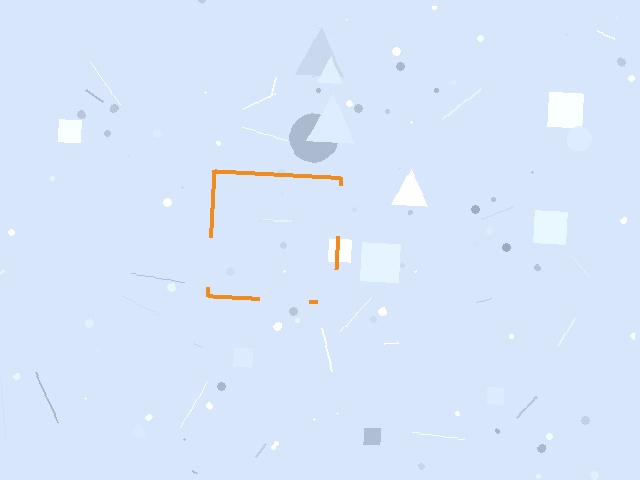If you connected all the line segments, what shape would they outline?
They would outline a square.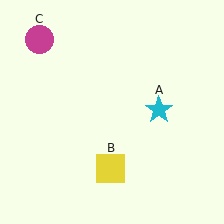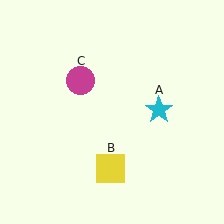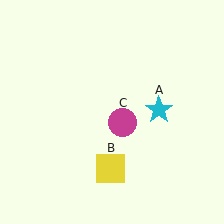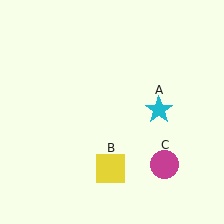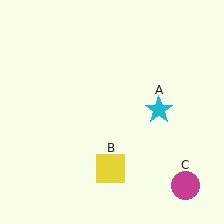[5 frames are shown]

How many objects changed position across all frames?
1 object changed position: magenta circle (object C).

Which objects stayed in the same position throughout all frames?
Cyan star (object A) and yellow square (object B) remained stationary.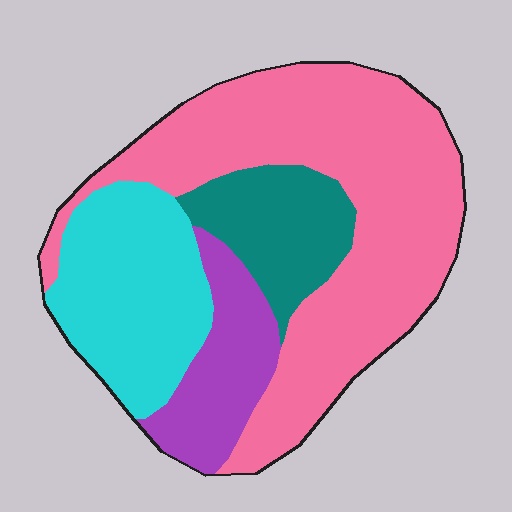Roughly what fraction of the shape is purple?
Purple covers around 15% of the shape.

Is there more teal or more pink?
Pink.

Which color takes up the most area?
Pink, at roughly 50%.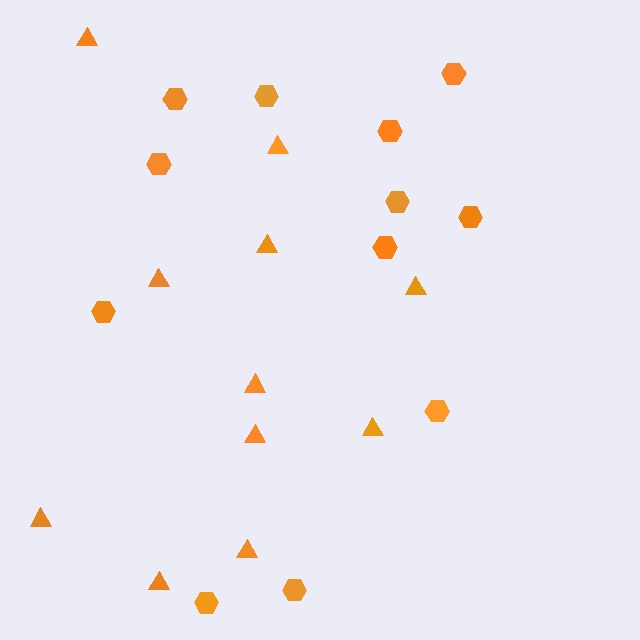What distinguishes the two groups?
There are 2 groups: one group of triangles (11) and one group of hexagons (12).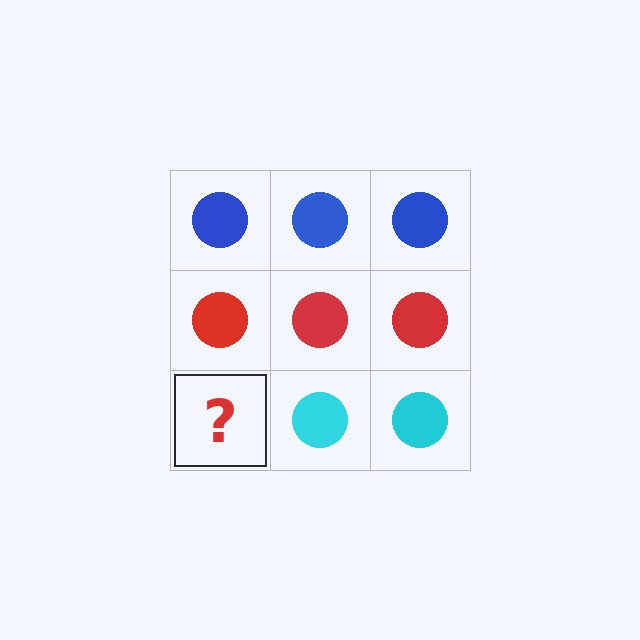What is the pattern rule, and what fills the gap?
The rule is that each row has a consistent color. The gap should be filled with a cyan circle.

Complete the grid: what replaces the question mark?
The question mark should be replaced with a cyan circle.